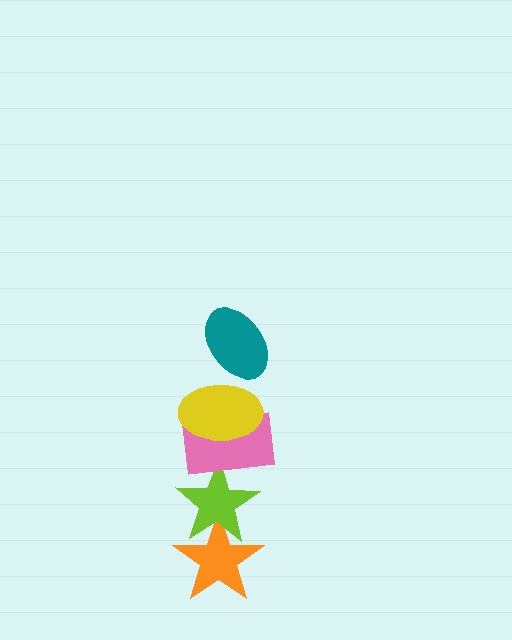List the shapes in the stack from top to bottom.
From top to bottom: the teal ellipse, the yellow ellipse, the pink rectangle, the lime star, the orange star.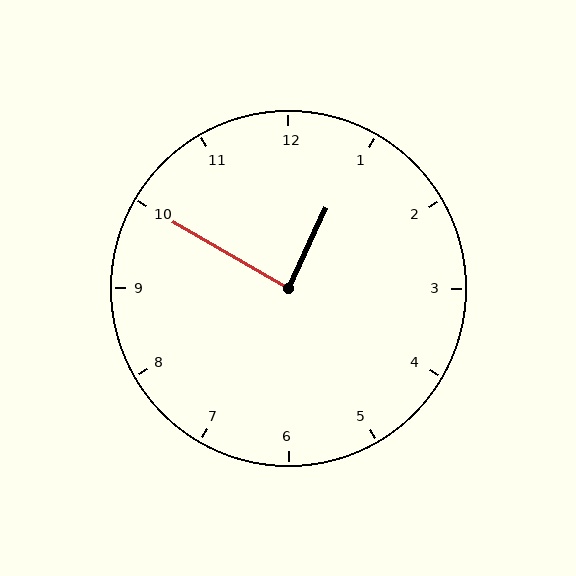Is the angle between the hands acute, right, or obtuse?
It is right.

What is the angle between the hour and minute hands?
Approximately 85 degrees.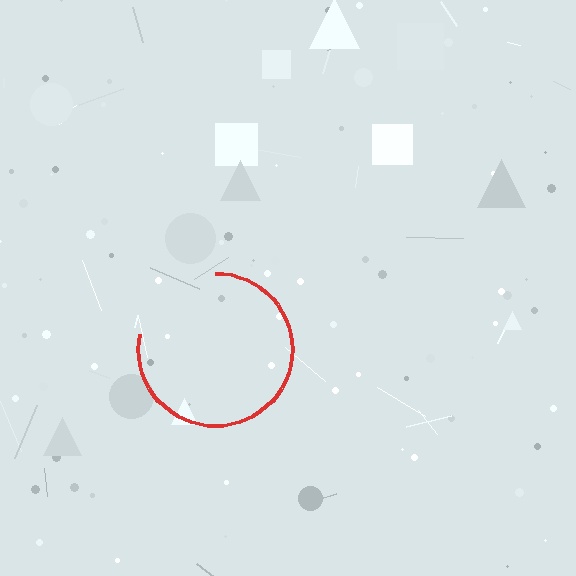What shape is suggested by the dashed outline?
The dashed outline suggests a circle.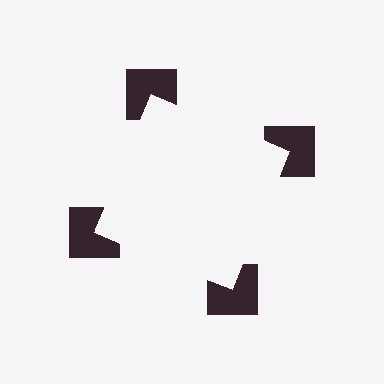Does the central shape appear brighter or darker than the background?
It typically appears slightly brighter than the background, even though no actual brightness change is drawn.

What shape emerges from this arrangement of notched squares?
An illusory square — its edges are inferred from the aligned wedge cuts in the notched squares, not physically drawn.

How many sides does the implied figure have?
4 sides.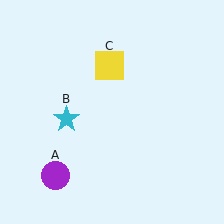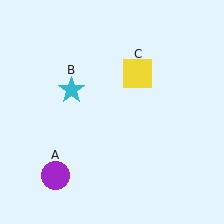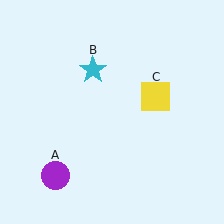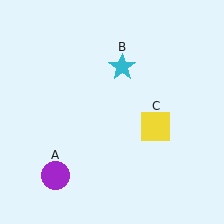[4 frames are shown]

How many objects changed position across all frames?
2 objects changed position: cyan star (object B), yellow square (object C).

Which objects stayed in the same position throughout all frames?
Purple circle (object A) remained stationary.